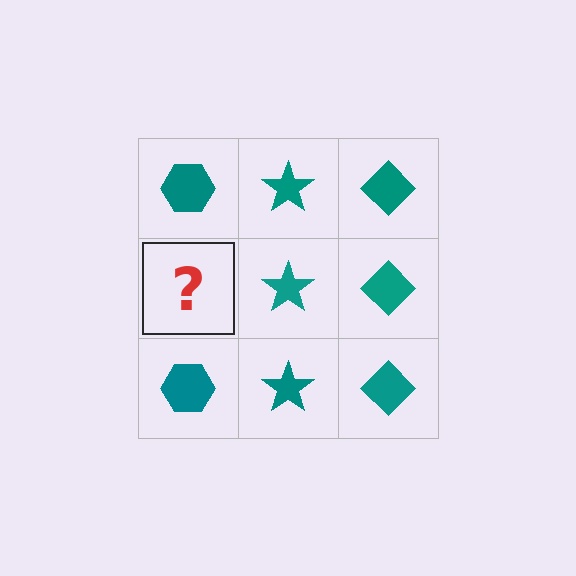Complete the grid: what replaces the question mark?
The question mark should be replaced with a teal hexagon.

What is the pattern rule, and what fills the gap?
The rule is that each column has a consistent shape. The gap should be filled with a teal hexagon.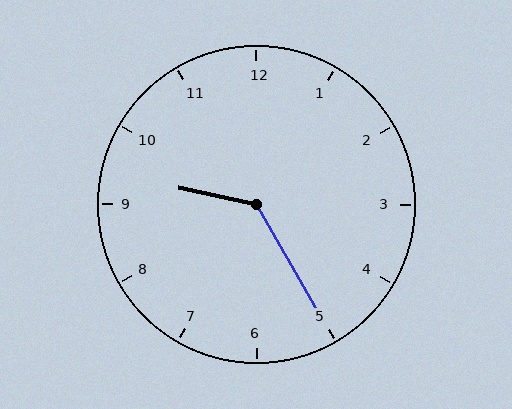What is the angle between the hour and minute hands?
Approximately 132 degrees.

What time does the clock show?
9:25.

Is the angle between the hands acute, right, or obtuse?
It is obtuse.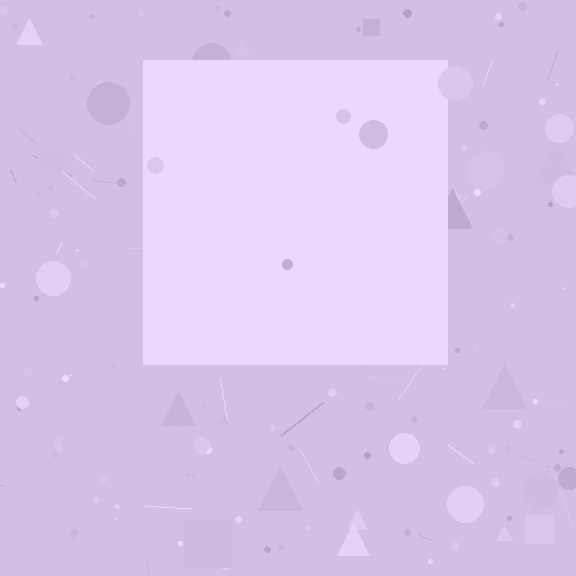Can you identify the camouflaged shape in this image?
The camouflaged shape is a square.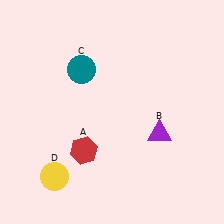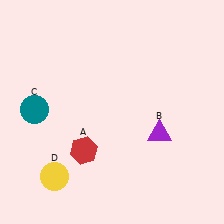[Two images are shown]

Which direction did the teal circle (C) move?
The teal circle (C) moved left.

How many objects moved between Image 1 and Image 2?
1 object moved between the two images.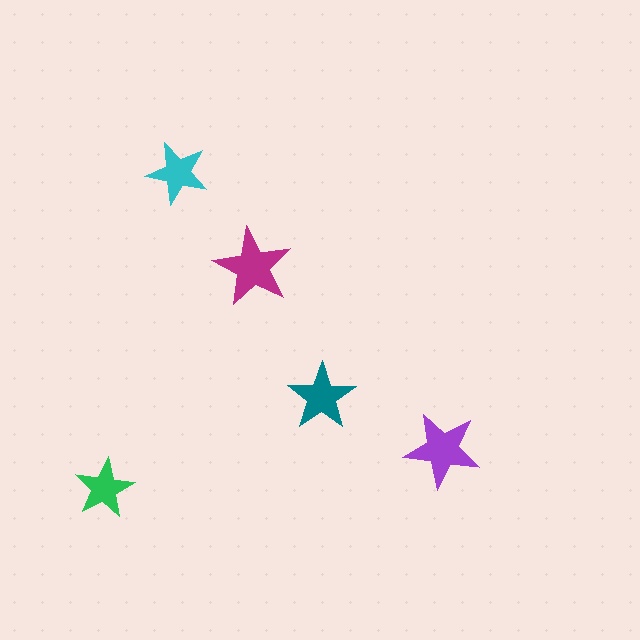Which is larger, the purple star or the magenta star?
The magenta one.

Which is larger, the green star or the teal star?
The teal one.